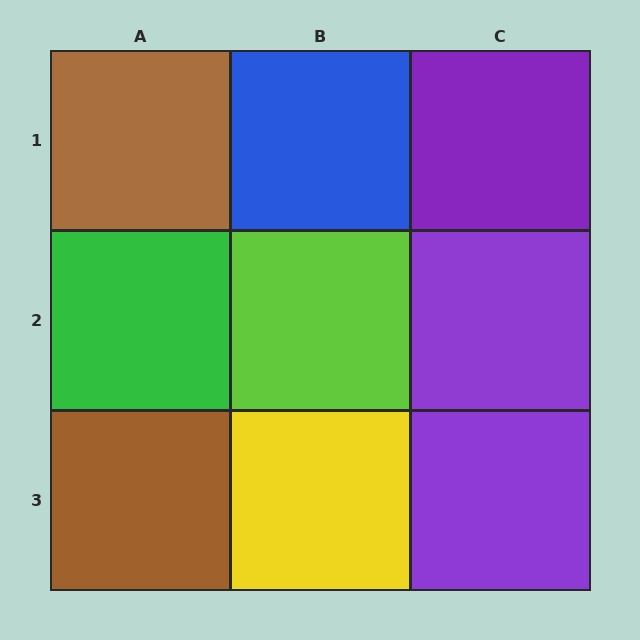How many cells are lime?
1 cell is lime.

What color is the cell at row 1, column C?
Purple.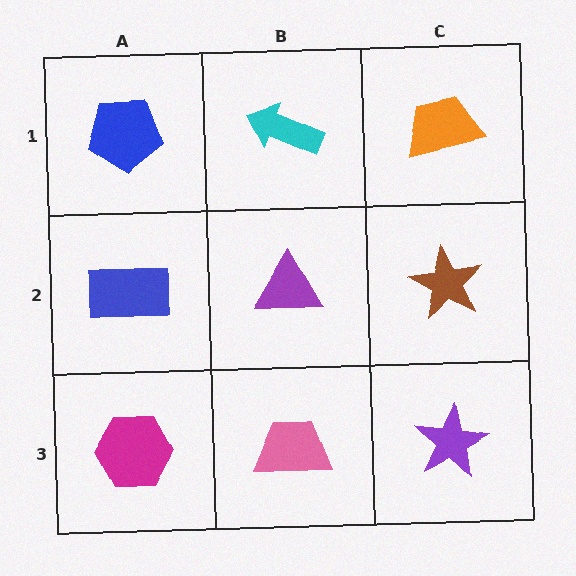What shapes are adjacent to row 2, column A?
A blue pentagon (row 1, column A), a magenta hexagon (row 3, column A), a purple triangle (row 2, column B).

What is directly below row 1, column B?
A purple triangle.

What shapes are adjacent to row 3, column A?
A blue rectangle (row 2, column A), a pink trapezoid (row 3, column B).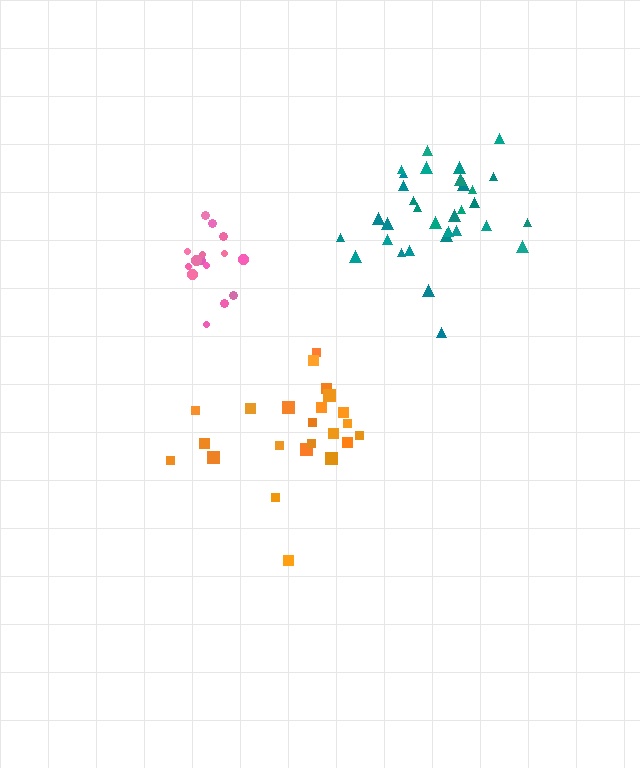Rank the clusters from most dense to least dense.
teal, pink, orange.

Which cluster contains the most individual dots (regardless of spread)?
Teal (32).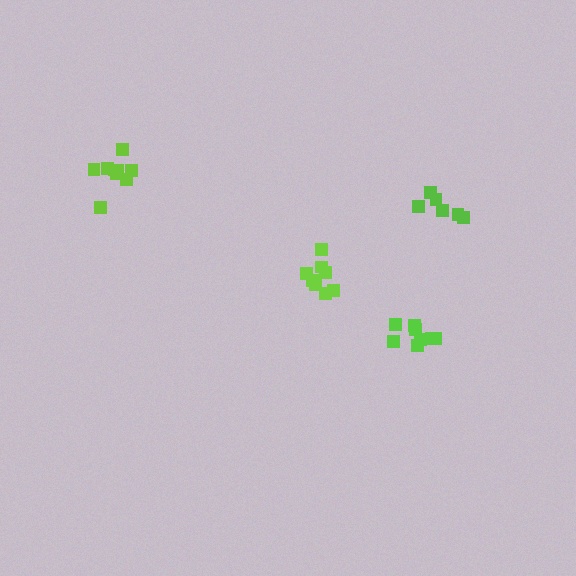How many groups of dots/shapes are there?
There are 4 groups.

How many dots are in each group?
Group 1: 9 dots, Group 2: 6 dots, Group 3: 8 dots, Group 4: 8 dots (31 total).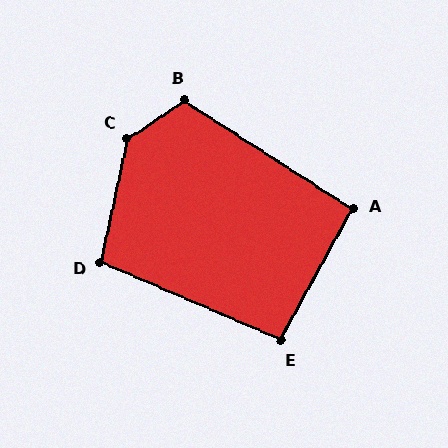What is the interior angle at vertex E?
Approximately 95 degrees (obtuse).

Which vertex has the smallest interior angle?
A, at approximately 94 degrees.